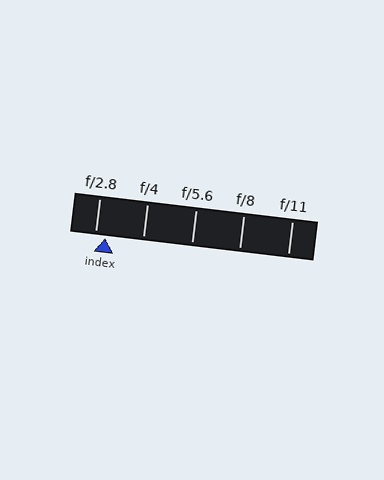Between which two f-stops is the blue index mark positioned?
The index mark is between f/2.8 and f/4.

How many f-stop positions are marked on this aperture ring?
There are 5 f-stop positions marked.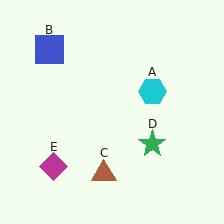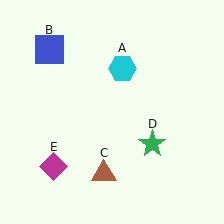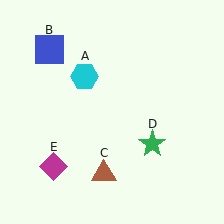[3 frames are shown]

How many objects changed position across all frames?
1 object changed position: cyan hexagon (object A).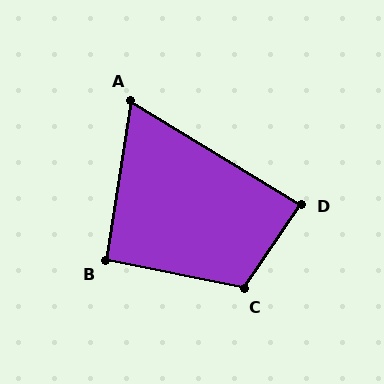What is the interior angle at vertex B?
Approximately 93 degrees (approximately right).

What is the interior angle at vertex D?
Approximately 87 degrees (approximately right).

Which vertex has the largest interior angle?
C, at approximately 113 degrees.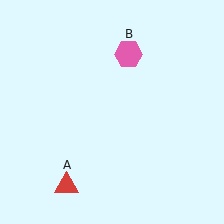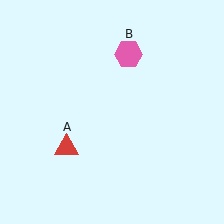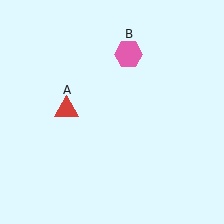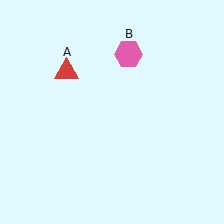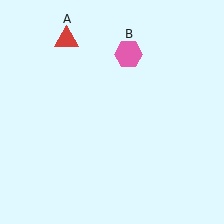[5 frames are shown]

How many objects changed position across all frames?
1 object changed position: red triangle (object A).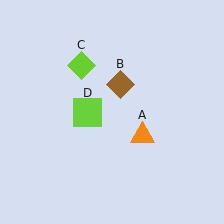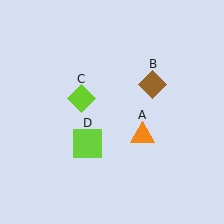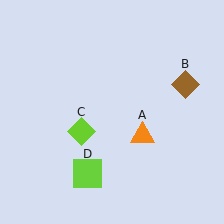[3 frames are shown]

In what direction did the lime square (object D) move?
The lime square (object D) moved down.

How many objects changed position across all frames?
3 objects changed position: brown diamond (object B), lime diamond (object C), lime square (object D).